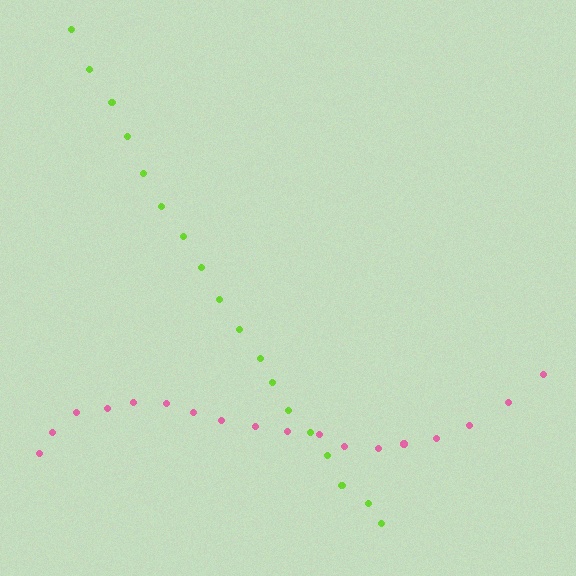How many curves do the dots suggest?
There are 2 distinct paths.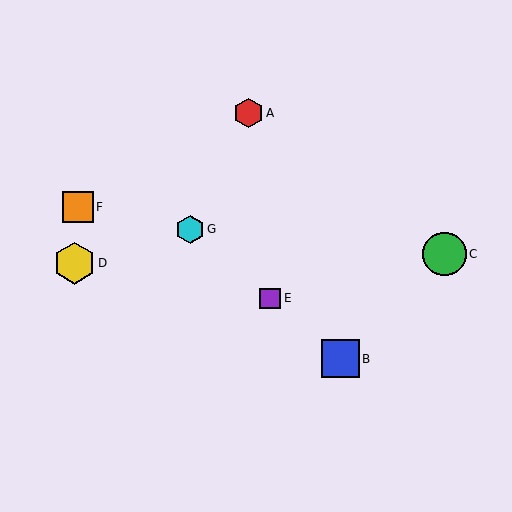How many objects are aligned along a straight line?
3 objects (B, E, G) are aligned along a straight line.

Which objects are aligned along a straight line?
Objects B, E, G are aligned along a straight line.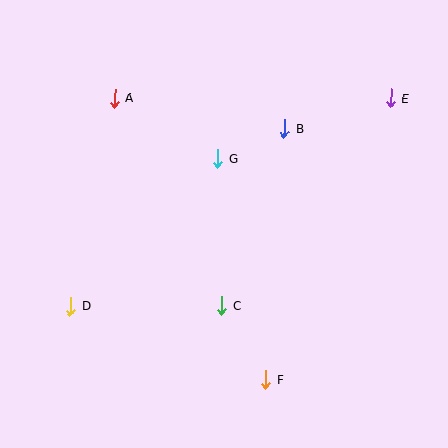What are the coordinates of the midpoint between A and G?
The midpoint between A and G is at (166, 128).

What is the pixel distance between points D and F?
The distance between D and F is 209 pixels.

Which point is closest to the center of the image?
Point G at (218, 158) is closest to the center.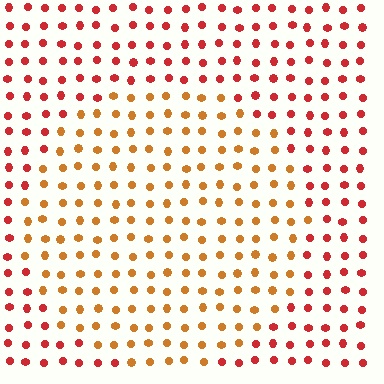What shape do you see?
I see a circle.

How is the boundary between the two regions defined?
The boundary is defined purely by a slight shift in hue (about 34 degrees). Spacing, size, and orientation are identical on both sides.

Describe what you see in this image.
The image is filled with small red elements in a uniform arrangement. A circle-shaped region is visible where the elements are tinted to a slightly different hue, forming a subtle color boundary.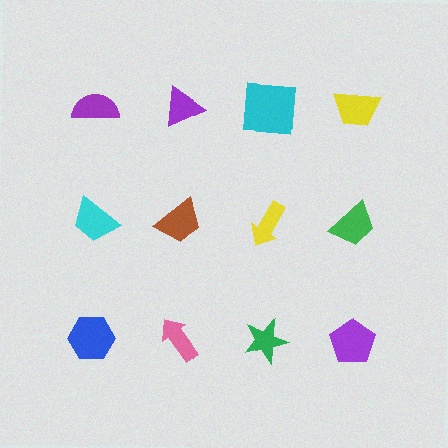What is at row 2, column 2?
A brown trapezoid.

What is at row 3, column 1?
A blue hexagon.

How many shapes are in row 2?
4 shapes.